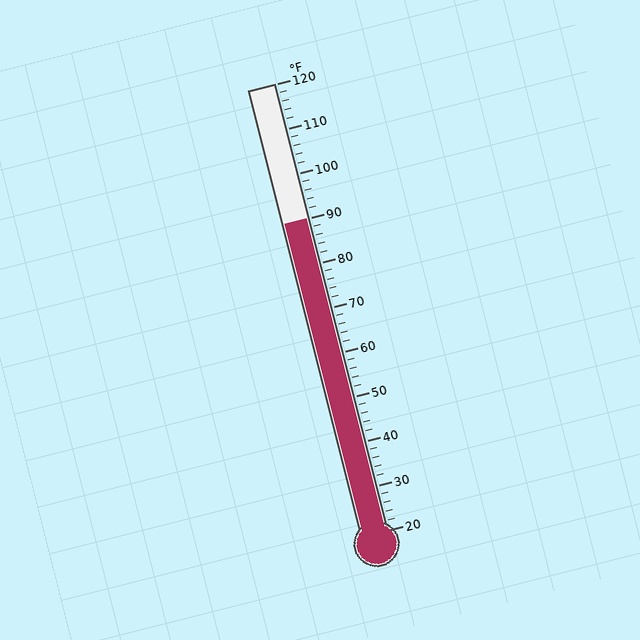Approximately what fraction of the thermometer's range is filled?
The thermometer is filled to approximately 70% of its range.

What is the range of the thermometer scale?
The thermometer scale ranges from 20°F to 120°F.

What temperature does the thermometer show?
The thermometer shows approximately 90°F.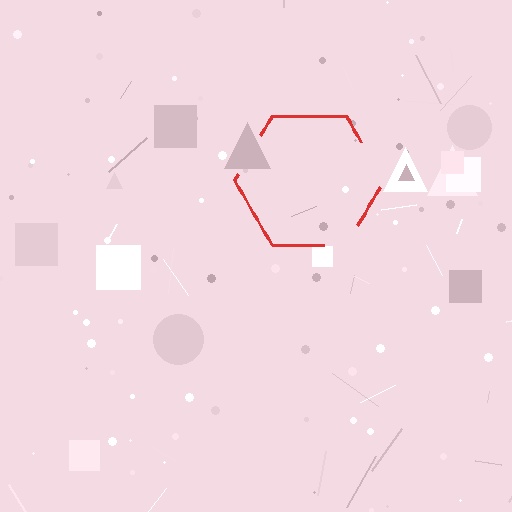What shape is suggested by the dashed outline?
The dashed outline suggests a hexagon.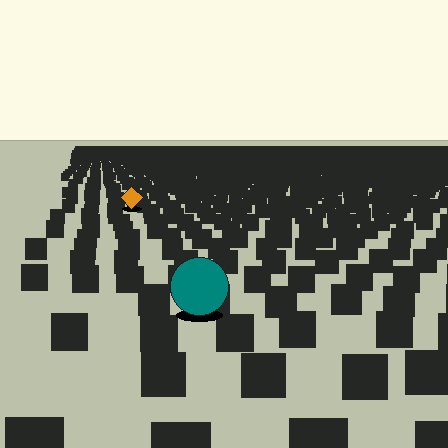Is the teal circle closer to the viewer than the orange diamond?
Yes. The teal circle is closer — you can tell from the texture gradient: the ground texture is coarser near it.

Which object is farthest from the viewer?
The orange diamond is farthest from the viewer. It appears smaller and the ground texture around it is denser.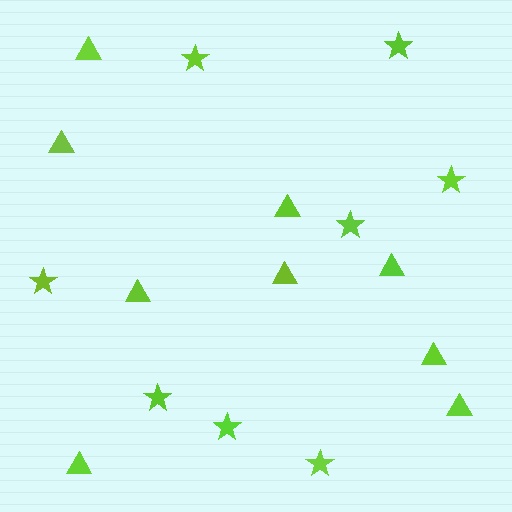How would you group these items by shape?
There are 2 groups: one group of stars (8) and one group of triangles (9).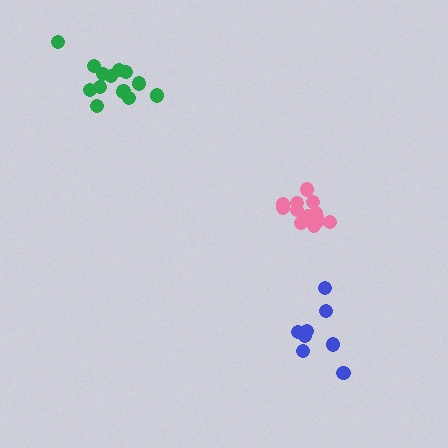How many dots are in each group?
Group 1: 14 dots, Group 2: 13 dots, Group 3: 8 dots (35 total).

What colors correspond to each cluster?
The clusters are colored: green, pink, blue.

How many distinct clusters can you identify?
There are 3 distinct clusters.